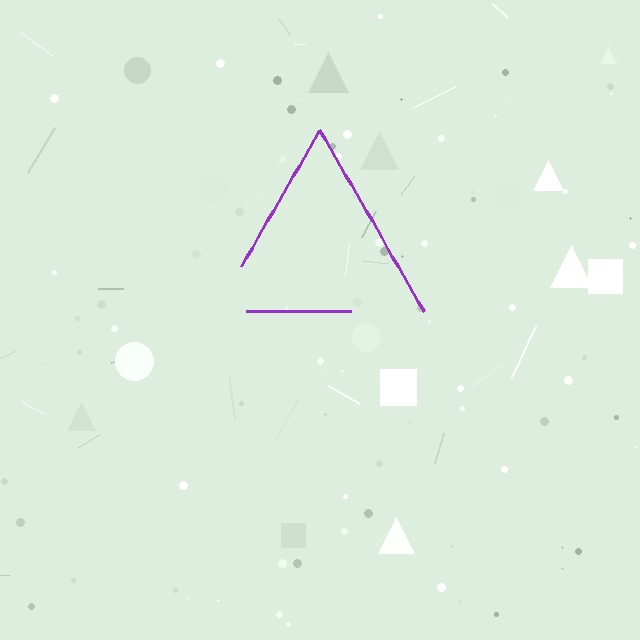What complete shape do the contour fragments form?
The contour fragments form a triangle.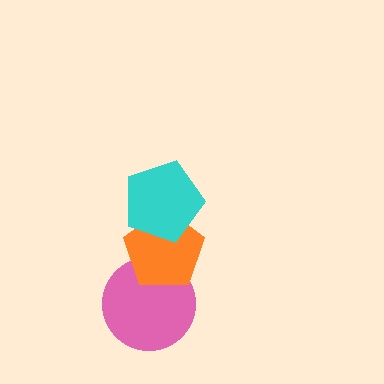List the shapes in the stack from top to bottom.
From top to bottom: the cyan pentagon, the orange pentagon, the pink circle.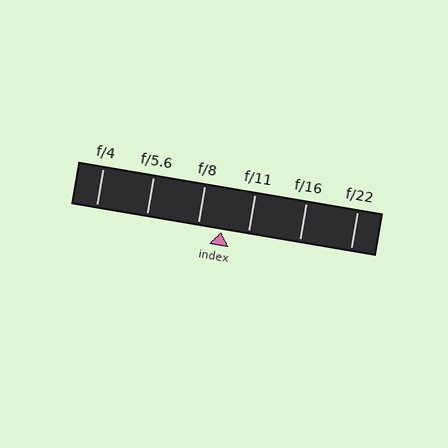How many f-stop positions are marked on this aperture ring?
There are 6 f-stop positions marked.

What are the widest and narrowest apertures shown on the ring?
The widest aperture shown is f/4 and the narrowest is f/22.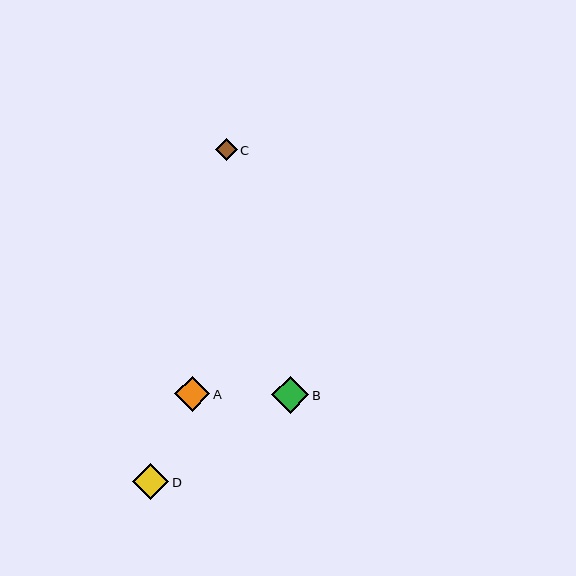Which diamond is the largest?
Diamond B is the largest with a size of approximately 38 pixels.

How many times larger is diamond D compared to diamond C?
Diamond D is approximately 1.7 times the size of diamond C.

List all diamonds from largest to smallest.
From largest to smallest: B, D, A, C.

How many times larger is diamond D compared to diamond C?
Diamond D is approximately 1.7 times the size of diamond C.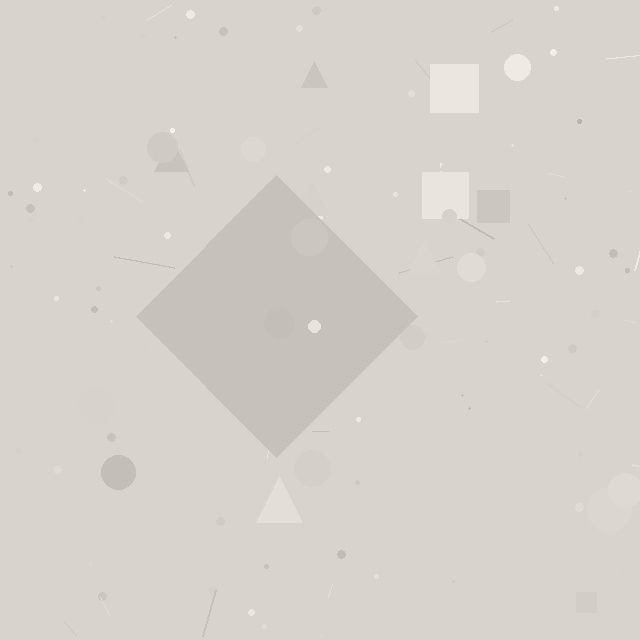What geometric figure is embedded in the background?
A diamond is embedded in the background.